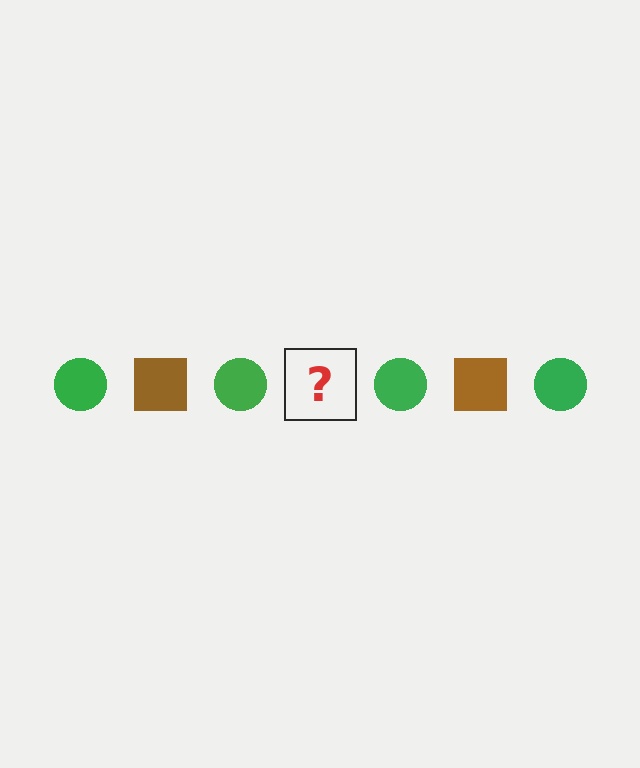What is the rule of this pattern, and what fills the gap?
The rule is that the pattern alternates between green circle and brown square. The gap should be filled with a brown square.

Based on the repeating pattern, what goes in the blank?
The blank should be a brown square.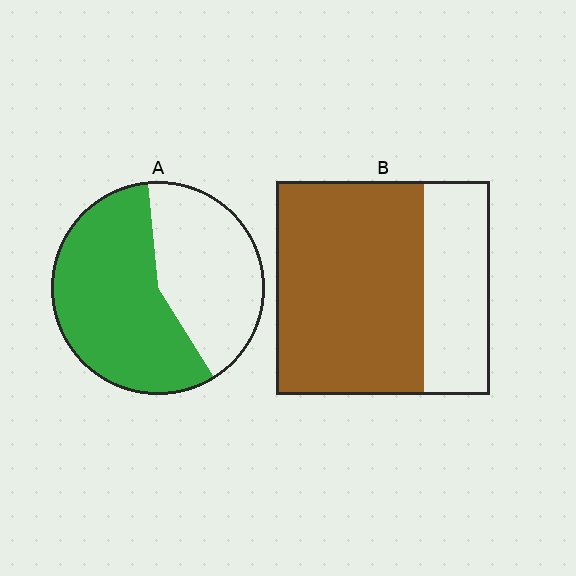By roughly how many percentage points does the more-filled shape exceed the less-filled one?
By roughly 10 percentage points (B over A).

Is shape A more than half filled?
Yes.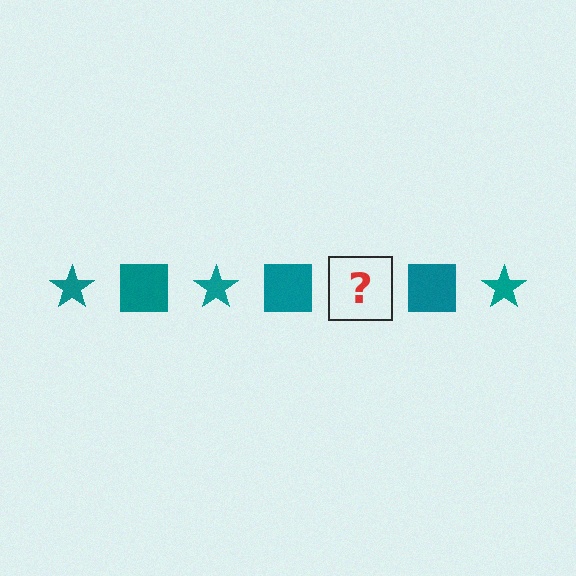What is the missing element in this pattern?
The missing element is a teal star.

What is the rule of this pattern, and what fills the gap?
The rule is that the pattern cycles through star, square shapes in teal. The gap should be filled with a teal star.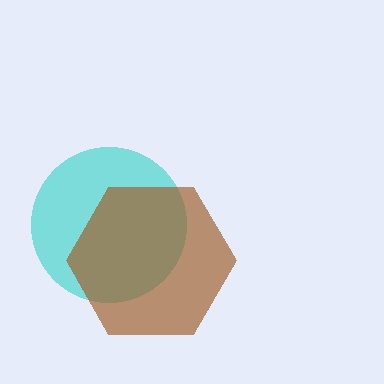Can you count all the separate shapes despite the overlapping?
Yes, there are 2 separate shapes.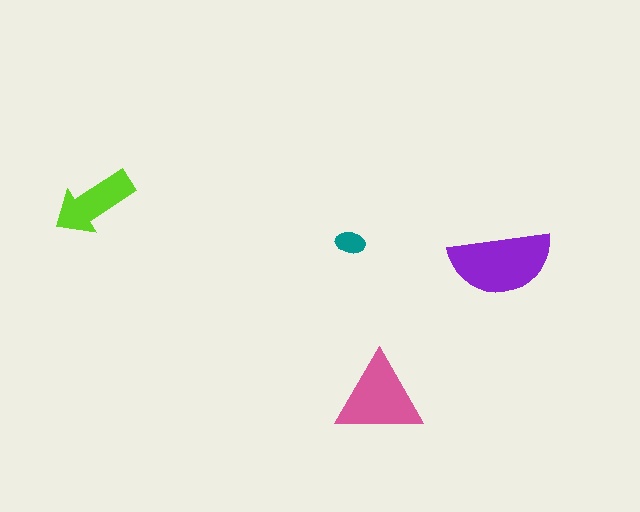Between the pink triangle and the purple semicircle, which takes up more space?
The purple semicircle.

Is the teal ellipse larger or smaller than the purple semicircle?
Smaller.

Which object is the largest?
The purple semicircle.